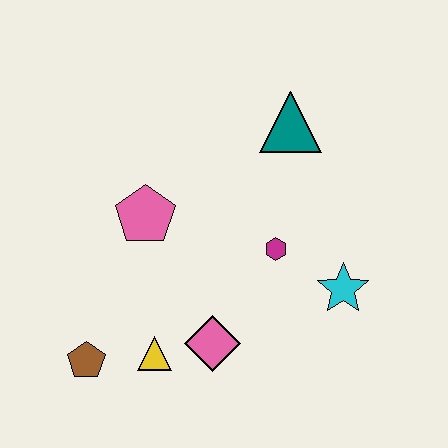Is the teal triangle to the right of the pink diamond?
Yes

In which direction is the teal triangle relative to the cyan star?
The teal triangle is above the cyan star.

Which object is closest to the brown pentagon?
The yellow triangle is closest to the brown pentagon.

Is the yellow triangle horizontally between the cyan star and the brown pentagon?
Yes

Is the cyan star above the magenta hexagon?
No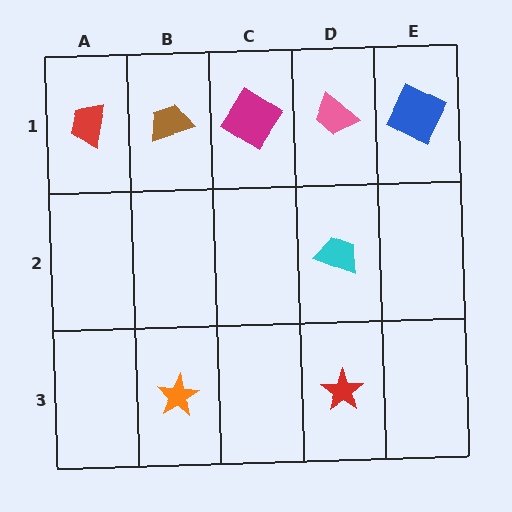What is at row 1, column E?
A blue square.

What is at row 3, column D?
A red star.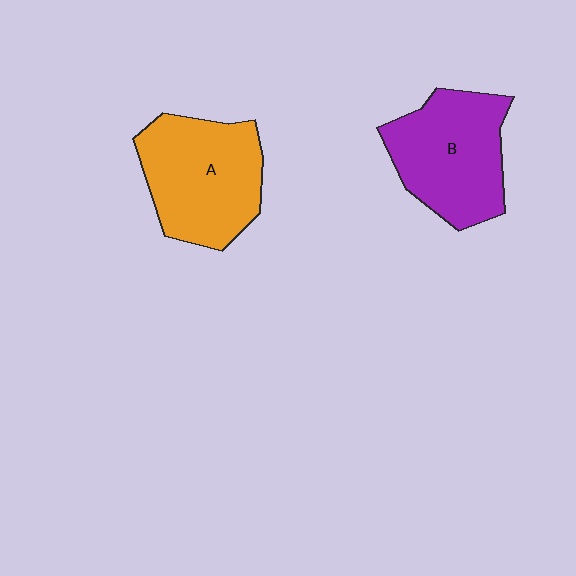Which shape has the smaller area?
Shape B (purple).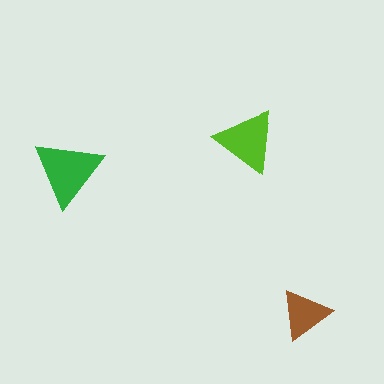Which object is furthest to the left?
The green triangle is leftmost.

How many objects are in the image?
There are 3 objects in the image.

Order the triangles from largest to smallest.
the green one, the lime one, the brown one.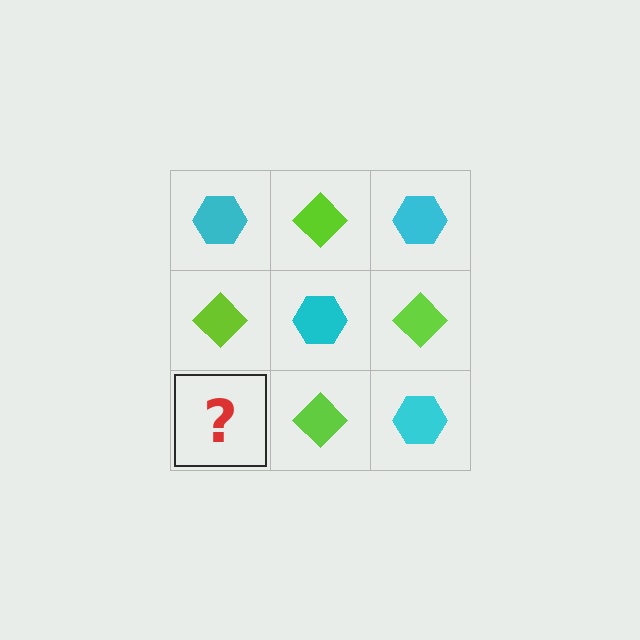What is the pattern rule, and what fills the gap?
The rule is that it alternates cyan hexagon and lime diamond in a checkerboard pattern. The gap should be filled with a cyan hexagon.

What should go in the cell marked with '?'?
The missing cell should contain a cyan hexagon.